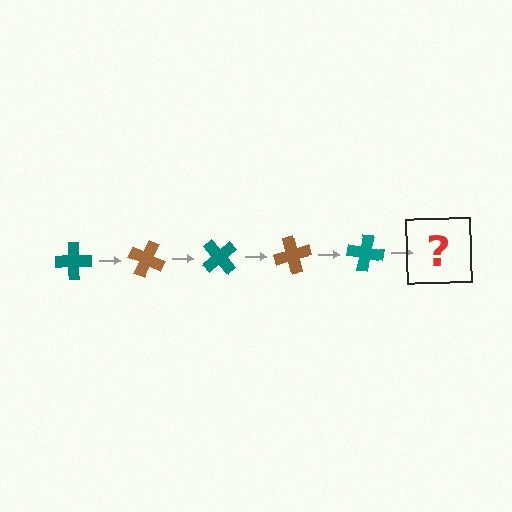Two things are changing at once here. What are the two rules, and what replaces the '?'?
The two rules are that it rotates 25 degrees each step and the color cycles through teal and brown. The '?' should be a brown cross, rotated 125 degrees from the start.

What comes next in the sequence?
The next element should be a brown cross, rotated 125 degrees from the start.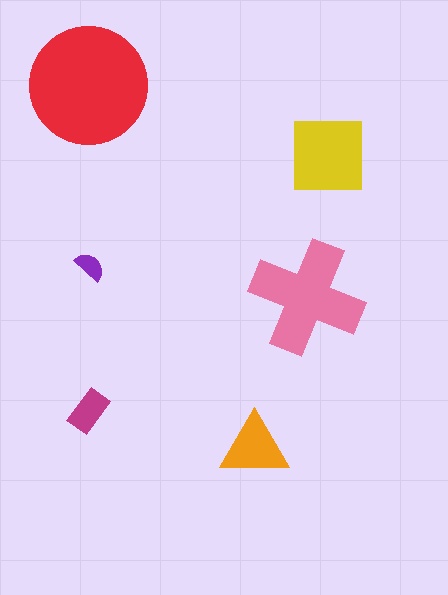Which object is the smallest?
The purple semicircle.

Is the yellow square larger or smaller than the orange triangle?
Larger.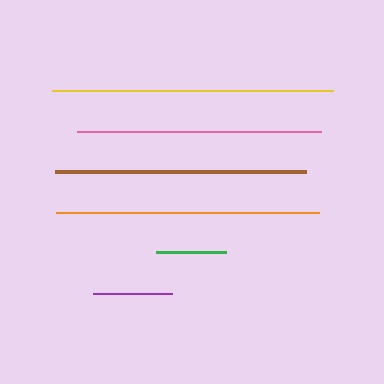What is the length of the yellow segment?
The yellow segment is approximately 282 pixels long.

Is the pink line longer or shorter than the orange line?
The orange line is longer than the pink line.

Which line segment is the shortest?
The green line is the shortest at approximately 70 pixels.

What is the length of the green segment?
The green segment is approximately 70 pixels long.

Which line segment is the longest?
The yellow line is the longest at approximately 282 pixels.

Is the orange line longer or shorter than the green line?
The orange line is longer than the green line.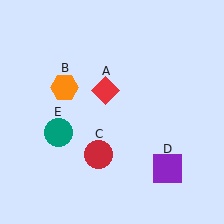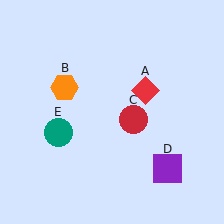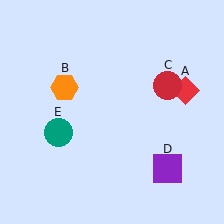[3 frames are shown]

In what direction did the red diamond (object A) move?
The red diamond (object A) moved right.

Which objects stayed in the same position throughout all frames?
Orange hexagon (object B) and purple square (object D) and teal circle (object E) remained stationary.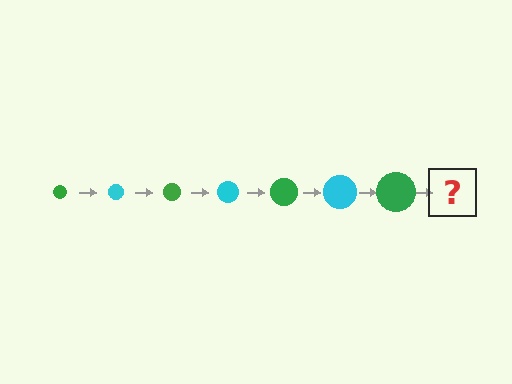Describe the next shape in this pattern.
It should be a cyan circle, larger than the previous one.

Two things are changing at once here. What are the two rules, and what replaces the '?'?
The two rules are that the circle grows larger each step and the color cycles through green and cyan. The '?' should be a cyan circle, larger than the previous one.